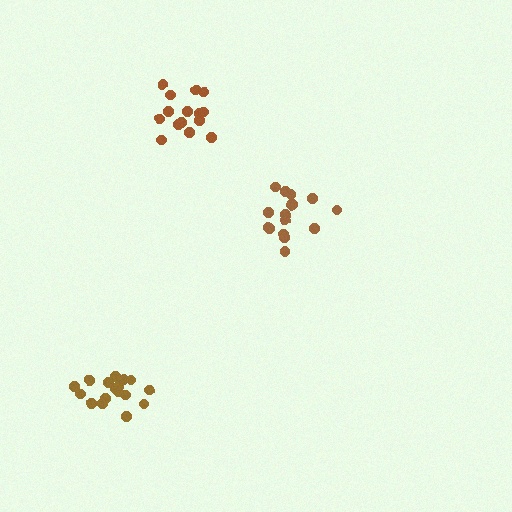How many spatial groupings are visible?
There are 3 spatial groupings.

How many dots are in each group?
Group 1: 17 dots, Group 2: 15 dots, Group 3: 16 dots (48 total).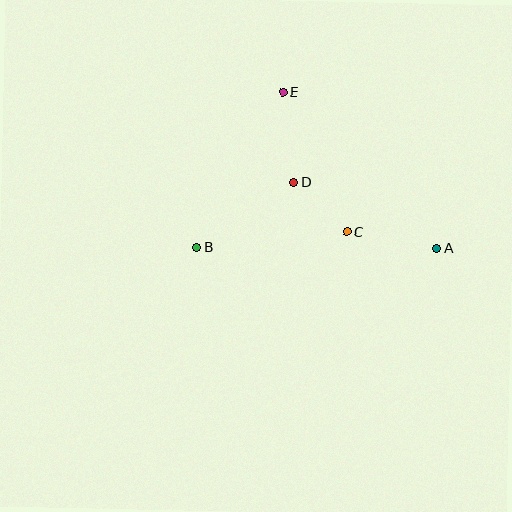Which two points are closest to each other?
Points C and D are closest to each other.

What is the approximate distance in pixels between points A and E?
The distance between A and E is approximately 220 pixels.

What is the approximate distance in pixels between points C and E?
The distance between C and E is approximately 154 pixels.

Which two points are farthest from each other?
Points A and B are farthest from each other.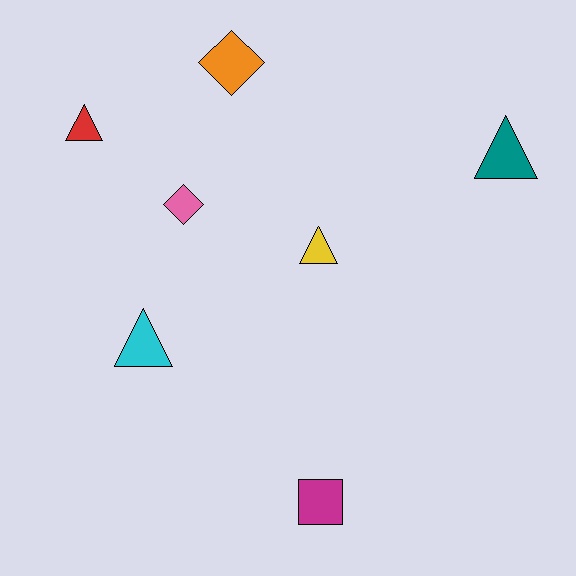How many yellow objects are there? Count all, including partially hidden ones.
There is 1 yellow object.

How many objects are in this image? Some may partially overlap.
There are 7 objects.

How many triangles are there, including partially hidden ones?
There are 4 triangles.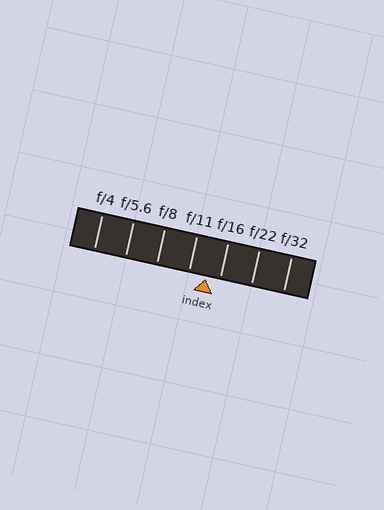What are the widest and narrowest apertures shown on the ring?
The widest aperture shown is f/4 and the narrowest is f/32.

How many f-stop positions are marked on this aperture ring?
There are 7 f-stop positions marked.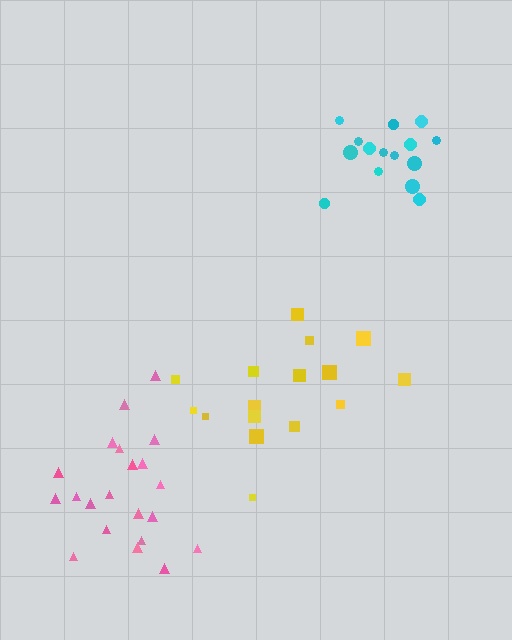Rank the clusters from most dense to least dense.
cyan, pink, yellow.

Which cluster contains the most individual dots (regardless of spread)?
Pink (21).